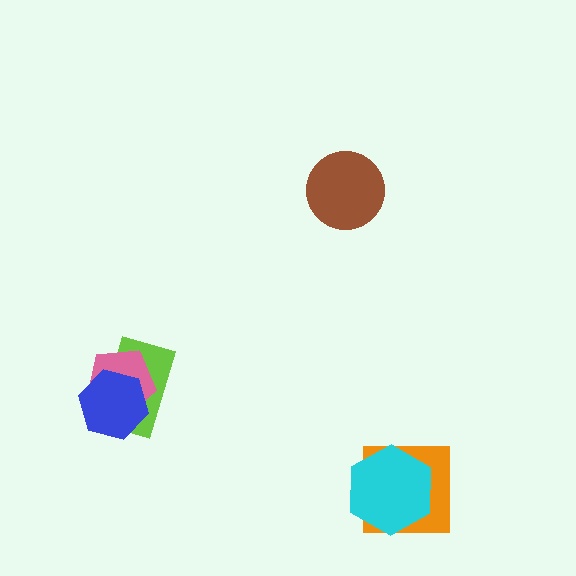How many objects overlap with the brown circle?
0 objects overlap with the brown circle.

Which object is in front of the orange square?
The cyan hexagon is in front of the orange square.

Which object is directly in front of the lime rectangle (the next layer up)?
The pink pentagon is directly in front of the lime rectangle.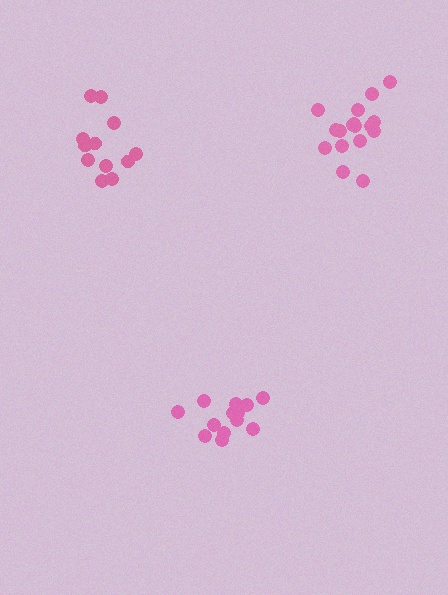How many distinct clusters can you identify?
There are 3 distinct clusters.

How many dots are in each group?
Group 1: 17 dots, Group 2: 13 dots, Group 3: 13 dots (43 total).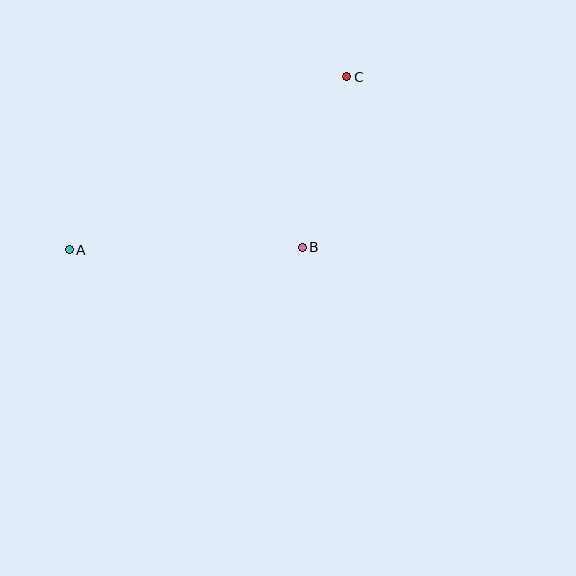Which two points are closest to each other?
Points B and C are closest to each other.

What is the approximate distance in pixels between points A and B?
The distance between A and B is approximately 233 pixels.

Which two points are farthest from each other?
Points A and C are farthest from each other.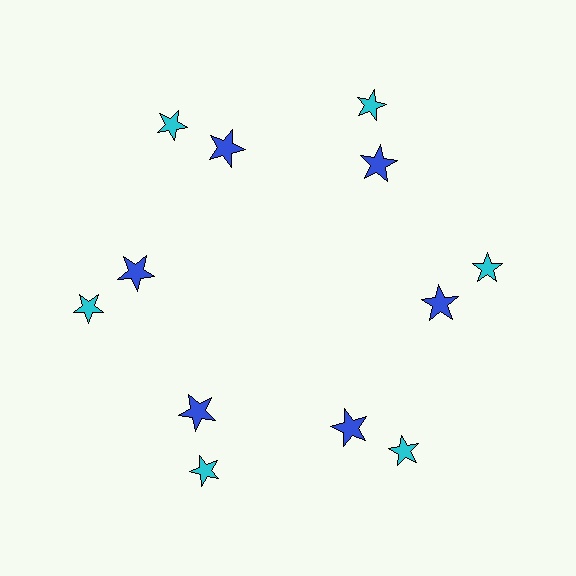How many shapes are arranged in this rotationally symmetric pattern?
There are 12 shapes, arranged in 6 groups of 2.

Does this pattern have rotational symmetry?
Yes, this pattern has 6-fold rotational symmetry. It looks the same after rotating 60 degrees around the center.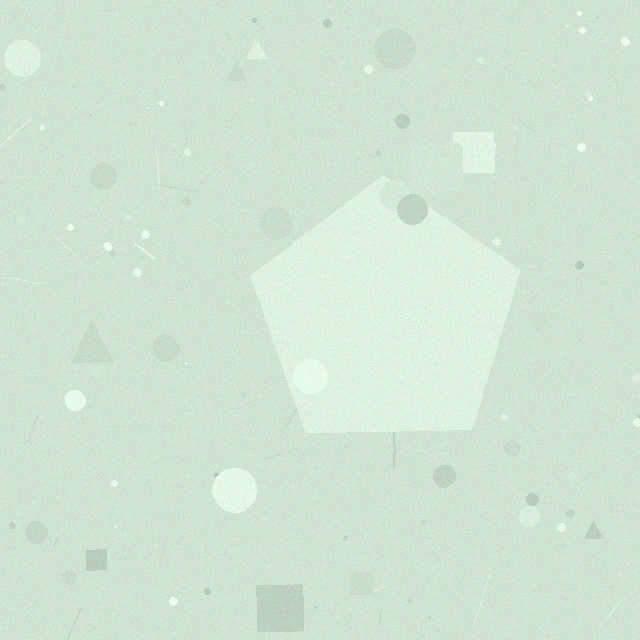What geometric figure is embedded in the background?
A pentagon is embedded in the background.